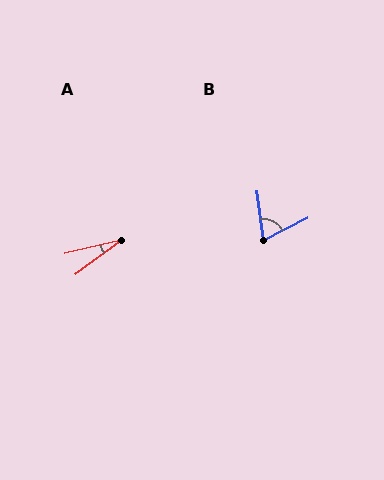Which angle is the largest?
B, at approximately 71 degrees.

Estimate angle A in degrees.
Approximately 23 degrees.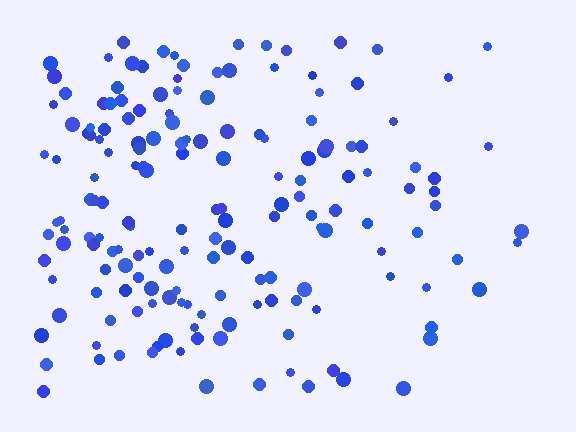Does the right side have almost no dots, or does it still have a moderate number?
Still a moderate number, just noticeably fewer than the left.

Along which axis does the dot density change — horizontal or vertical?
Horizontal.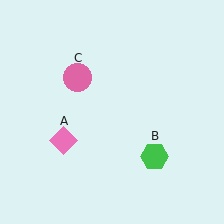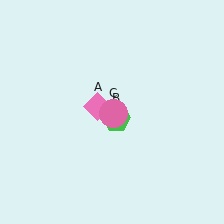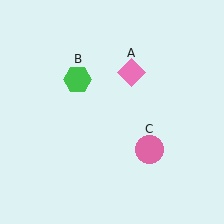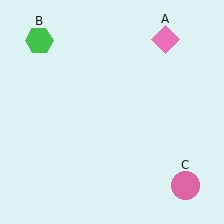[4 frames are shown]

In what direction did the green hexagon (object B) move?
The green hexagon (object B) moved up and to the left.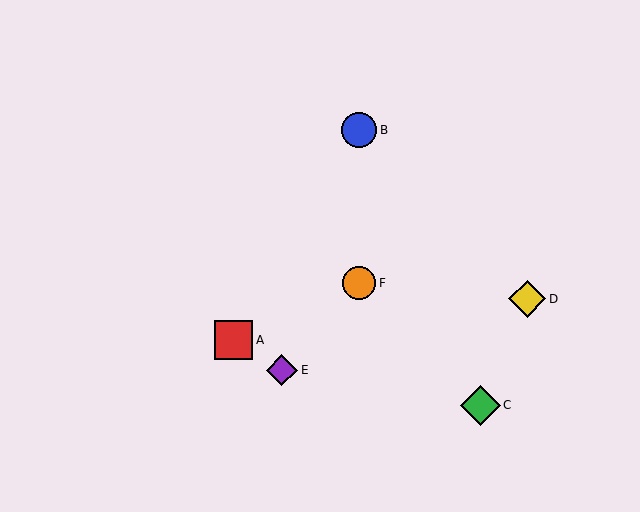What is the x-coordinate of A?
Object A is at x≈234.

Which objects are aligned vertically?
Objects B, F are aligned vertically.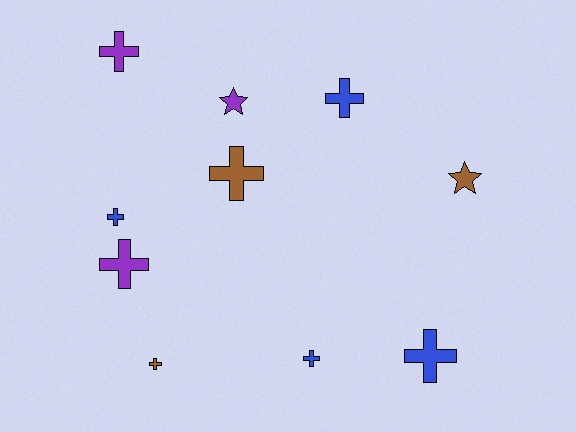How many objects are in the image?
There are 10 objects.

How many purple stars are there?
There is 1 purple star.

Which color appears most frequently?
Blue, with 4 objects.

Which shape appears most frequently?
Cross, with 8 objects.